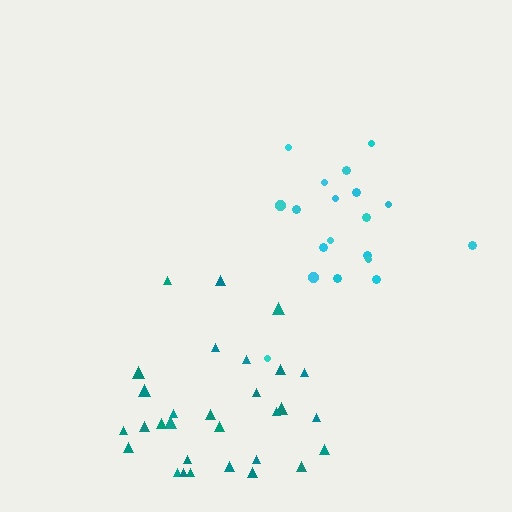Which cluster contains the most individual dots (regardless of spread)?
Teal (30).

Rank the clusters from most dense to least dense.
teal, cyan.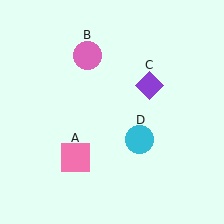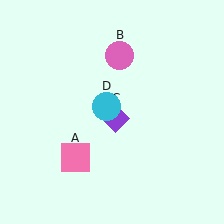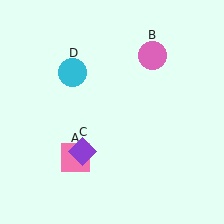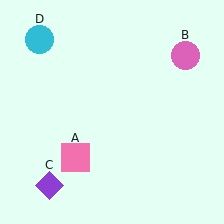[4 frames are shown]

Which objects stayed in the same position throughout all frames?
Pink square (object A) remained stationary.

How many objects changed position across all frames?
3 objects changed position: pink circle (object B), purple diamond (object C), cyan circle (object D).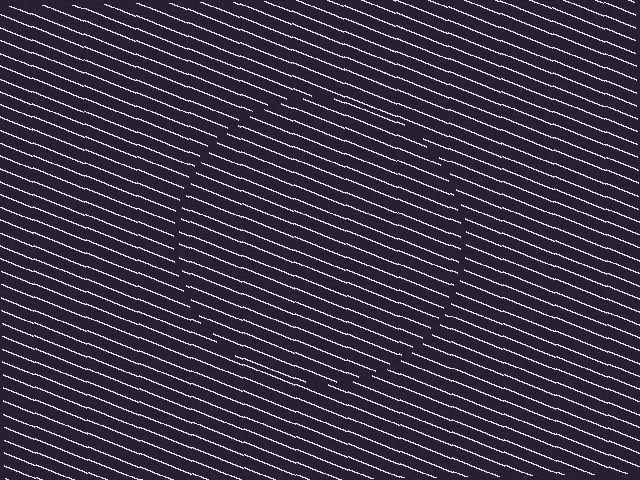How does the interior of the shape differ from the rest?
The interior of the shape contains the same grating, shifted by half a period — the contour is defined by the phase discontinuity where line-ends from the inner and outer gratings abut.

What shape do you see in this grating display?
An illusory circle. The interior of the shape contains the same grating, shifted by half a period — the contour is defined by the phase discontinuity where line-ends from the inner and outer gratings abut.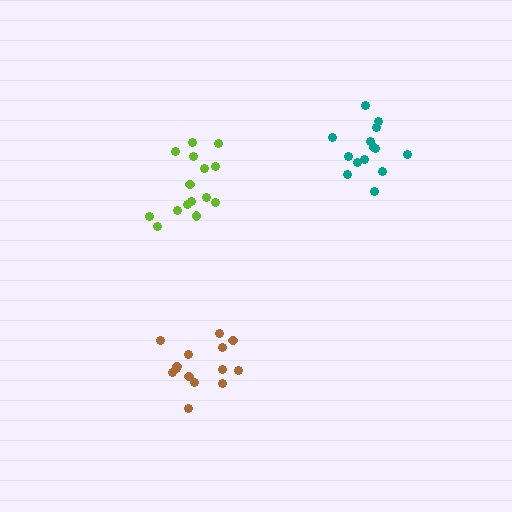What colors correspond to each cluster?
The clusters are colored: teal, lime, brown.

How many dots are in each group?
Group 1: 14 dots, Group 2: 15 dots, Group 3: 14 dots (43 total).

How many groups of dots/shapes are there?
There are 3 groups.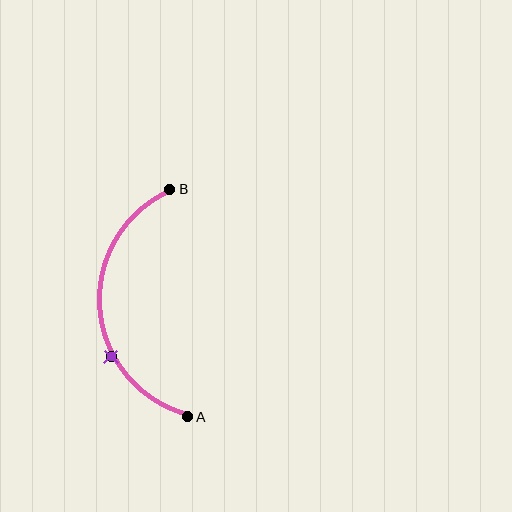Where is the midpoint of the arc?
The arc midpoint is the point on the curve farthest from the straight line joining A and B. It sits to the left of that line.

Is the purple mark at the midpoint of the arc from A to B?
No. The purple mark lies on the arc but is closer to endpoint A. The arc midpoint would be at the point on the curve equidistant along the arc from both A and B.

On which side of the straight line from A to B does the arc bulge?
The arc bulges to the left of the straight line connecting A and B.